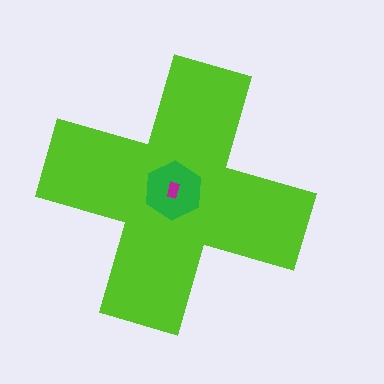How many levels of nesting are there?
3.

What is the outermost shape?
The lime cross.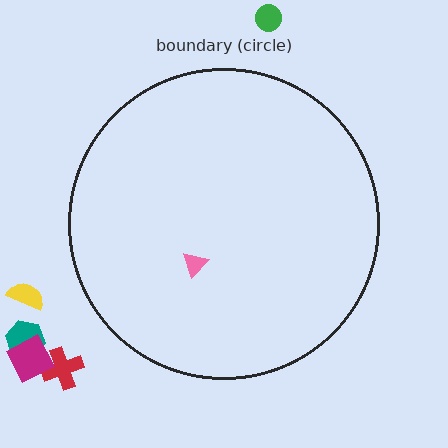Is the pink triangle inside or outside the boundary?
Inside.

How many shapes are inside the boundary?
1 inside, 5 outside.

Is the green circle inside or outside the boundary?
Outside.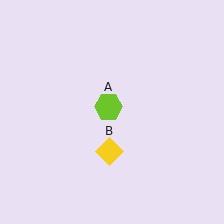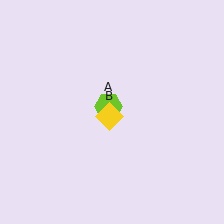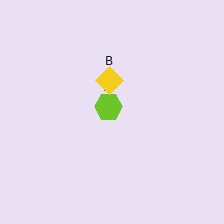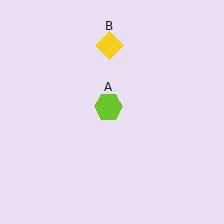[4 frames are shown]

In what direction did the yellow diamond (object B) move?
The yellow diamond (object B) moved up.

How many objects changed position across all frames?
1 object changed position: yellow diamond (object B).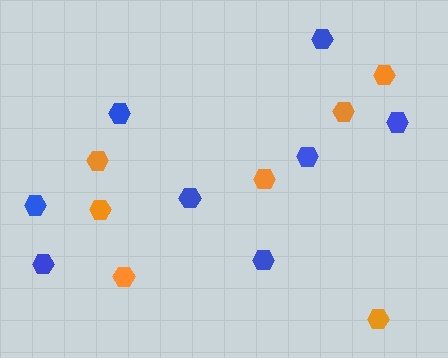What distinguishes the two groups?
There are 2 groups: one group of orange hexagons (7) and one group of blue hexagons (8).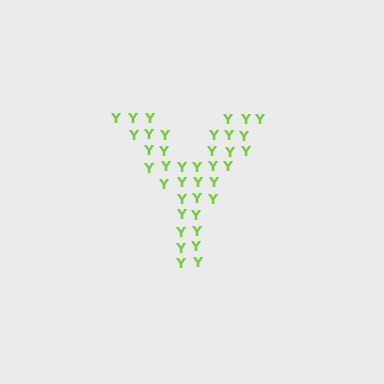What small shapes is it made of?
It is made of small letter Y's.